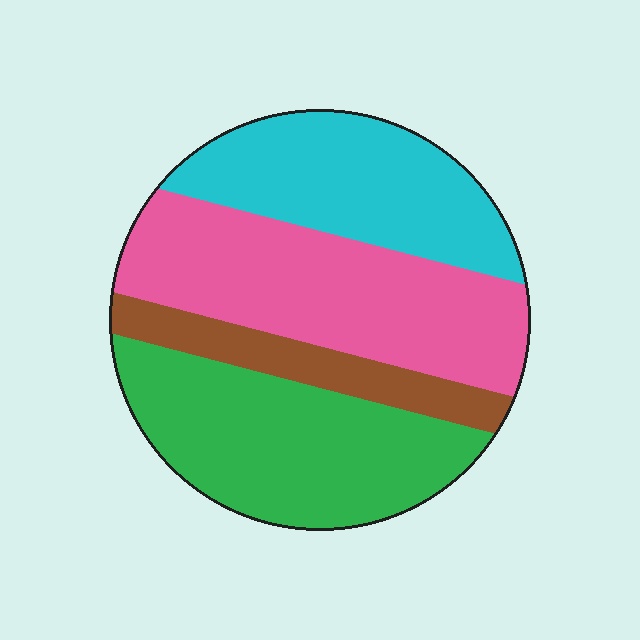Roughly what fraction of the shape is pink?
Pink takes up between a sixth and a third of the shape.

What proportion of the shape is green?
Green covers roughly 30% of the shape.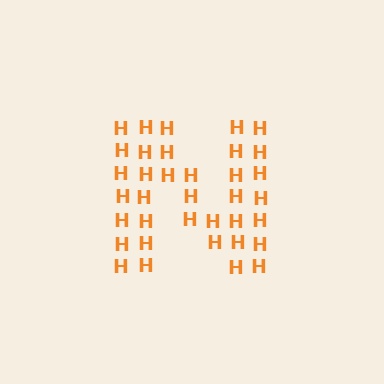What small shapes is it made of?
It is made of small letter H's.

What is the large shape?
The large shape is the letter N.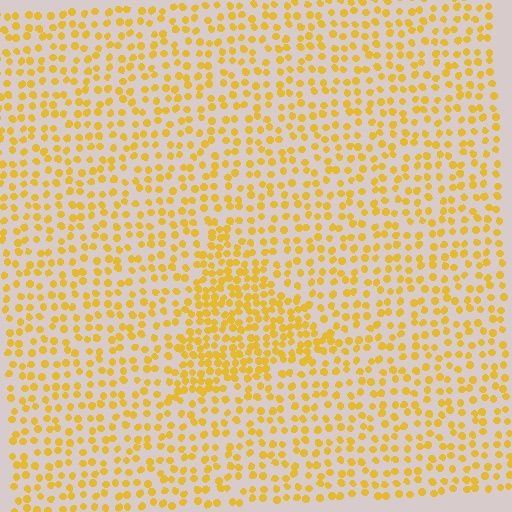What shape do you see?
I see a triangle.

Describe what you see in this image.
The image contains small yellow elements arranged at two different densities. A triangle-shaped region is visible where the elements are more densely packed than the surrounding area.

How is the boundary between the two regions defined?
The boundary is defined by a change in element density (approximately 1.8x ratio). All elements are the same color, size, and shape.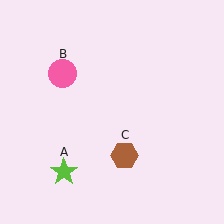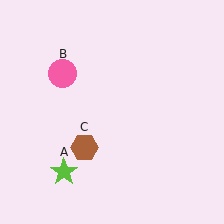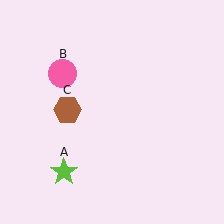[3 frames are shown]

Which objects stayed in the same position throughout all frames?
Lime star (object A) and pink circle (object B) remained stationary.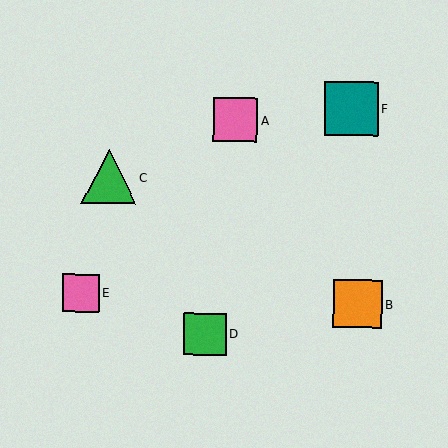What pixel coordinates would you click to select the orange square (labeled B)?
Click at (358, 304) to select the orange square B.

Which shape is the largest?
The green triangle (labeled C) is the largest.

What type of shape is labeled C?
Shape C is a green triangle.